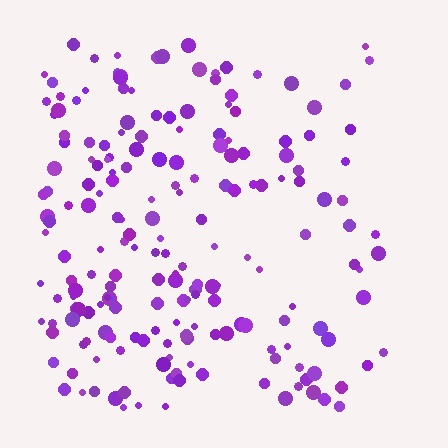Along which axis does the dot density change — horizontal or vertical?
Horizontal.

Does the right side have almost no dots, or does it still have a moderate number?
Still a moderate number, just noticeably fewer than the left.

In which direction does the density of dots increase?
From right to left, with the left side densest.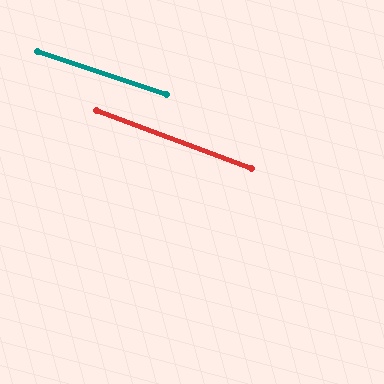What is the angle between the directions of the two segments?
Approximately 2 degrees.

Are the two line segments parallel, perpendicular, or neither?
Parallel — their directions differ by only 1.9°.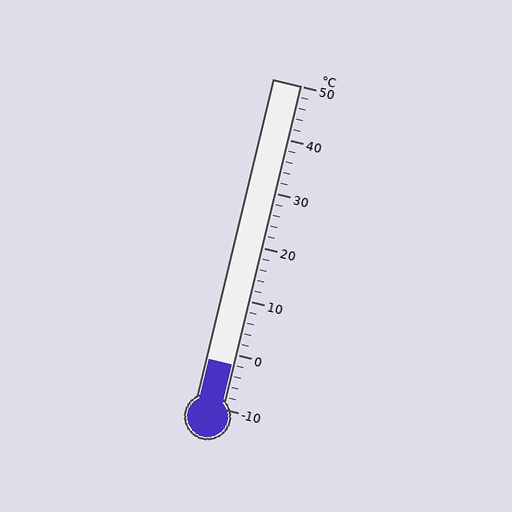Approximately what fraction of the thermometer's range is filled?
The thermometer is filled to approximately 15% of its range.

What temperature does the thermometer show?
The thermometer shows approximately -2°C.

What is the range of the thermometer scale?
The thermometer scale ranges from -10°C to 50°C.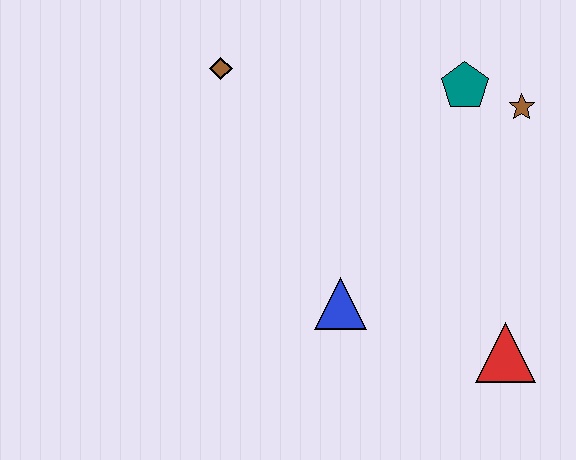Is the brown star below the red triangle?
No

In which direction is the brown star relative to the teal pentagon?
The brown star is to the right of the teal pentagon.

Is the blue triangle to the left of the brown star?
Yes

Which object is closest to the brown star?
The teal pentagon is closest to the brown star.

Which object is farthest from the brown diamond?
The red triangle is farthest from the brown diamond.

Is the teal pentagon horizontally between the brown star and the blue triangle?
Yes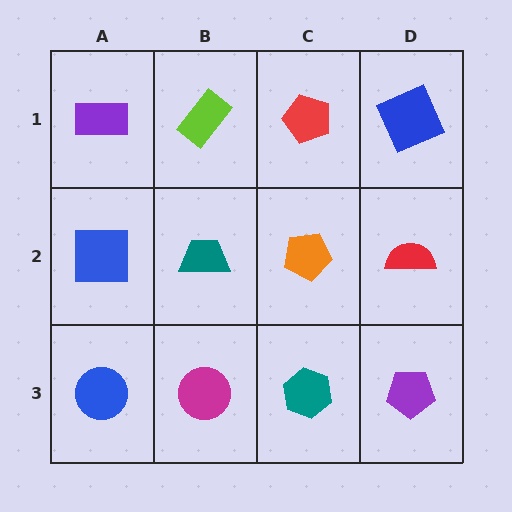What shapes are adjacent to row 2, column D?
A blue square (row 1, column D), a purple pentagon (row 3, column D), an orange pentagon (row 2, column C).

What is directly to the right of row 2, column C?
A red semicircle.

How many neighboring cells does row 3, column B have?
3.